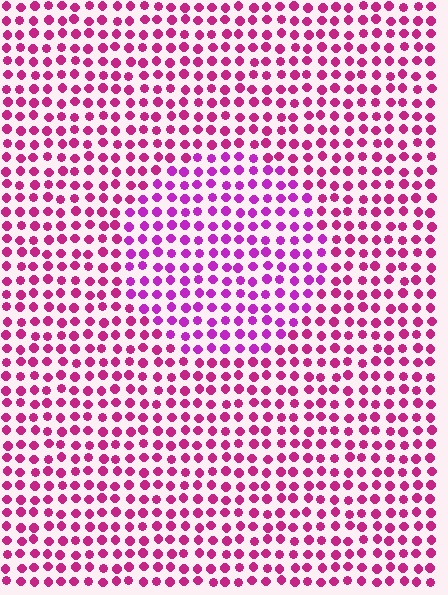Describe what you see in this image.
The image is filled with small magenta elements in a uniform arrangement. A circle-shaped region is visible where the elements are tinted to a slightly different hue, forming a subtle color boundary.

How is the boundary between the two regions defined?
The boundary is defined purely by a slight shift in hue (about 25 degrees). Spacing, size, and orientation are identical on both sides.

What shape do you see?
I see a circle.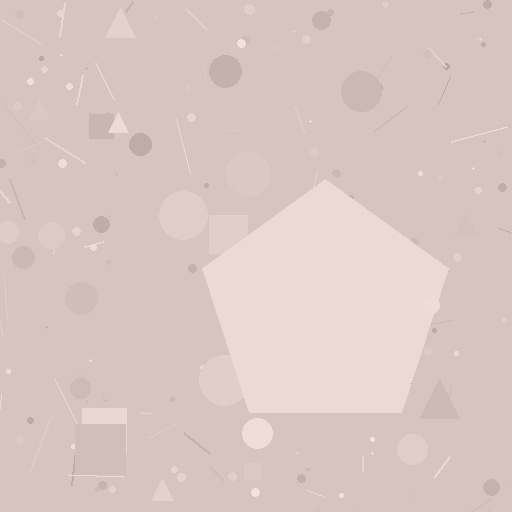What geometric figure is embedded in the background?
A pentagon is embedded in the background.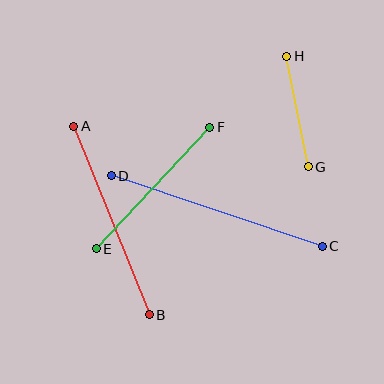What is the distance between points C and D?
The distance is approximately 222 pixels.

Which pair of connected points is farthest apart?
Points C and D are farthest apart.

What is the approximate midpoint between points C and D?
The midpoint is at approximately (217, 211) pixels.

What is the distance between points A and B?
The distance is approximately 203 pixels.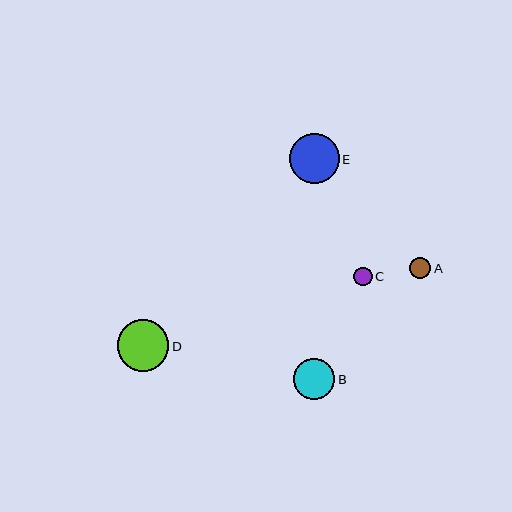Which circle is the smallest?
Circle C is the smallest with a size of approximately 18 pixels.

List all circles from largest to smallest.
From largest to smallest: D, E, B, A, C.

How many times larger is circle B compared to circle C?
Circle B is approximately 2.2 times the size of circle C.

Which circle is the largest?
Circle D is the largest with a size of approximately 52 pixels.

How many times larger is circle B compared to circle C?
Circle B is approximately 2.2 times the size of circle C.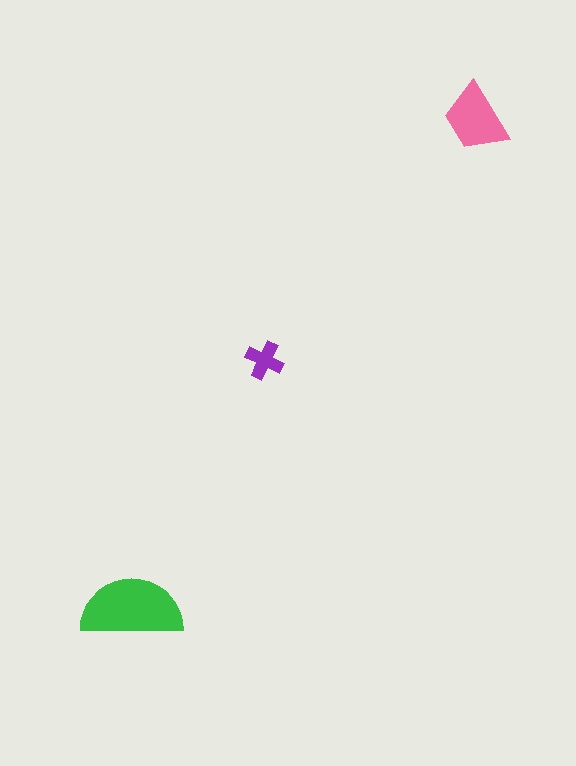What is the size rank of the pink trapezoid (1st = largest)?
2nd.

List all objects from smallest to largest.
The purple cross, the pink trapezoid, the green semicircle.